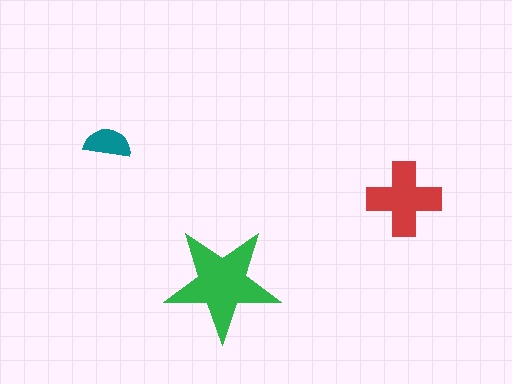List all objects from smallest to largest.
The teal semicircle, the red cross, the green star.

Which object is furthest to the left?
The teal semicircle is leftmost.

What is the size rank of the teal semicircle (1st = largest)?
3rd.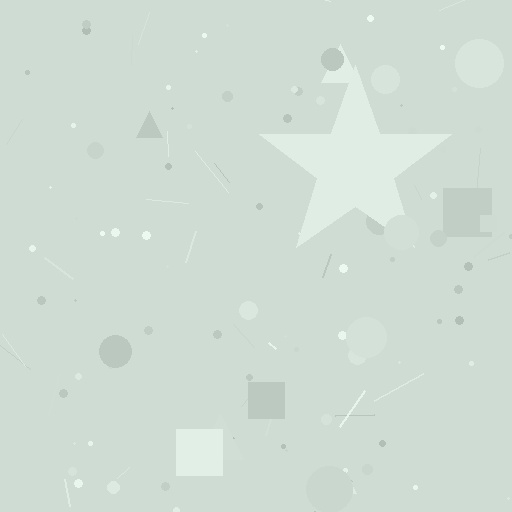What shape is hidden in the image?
A star is hidden in the image.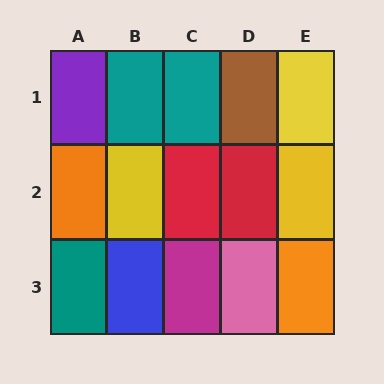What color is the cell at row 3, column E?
Orange.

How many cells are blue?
1 cell is blue.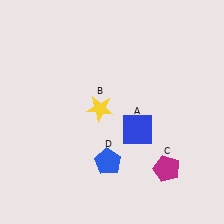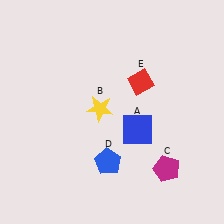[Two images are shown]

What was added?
A red diamond (E) was added in Image 2.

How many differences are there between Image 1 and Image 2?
There is 1 difference between the two images.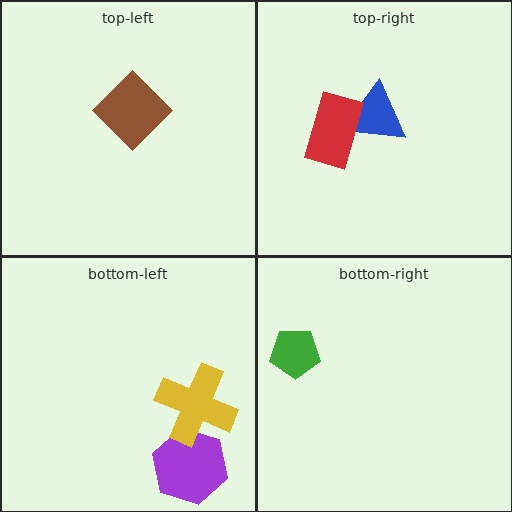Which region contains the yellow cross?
The bottom-left region.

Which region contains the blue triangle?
The top-right region.